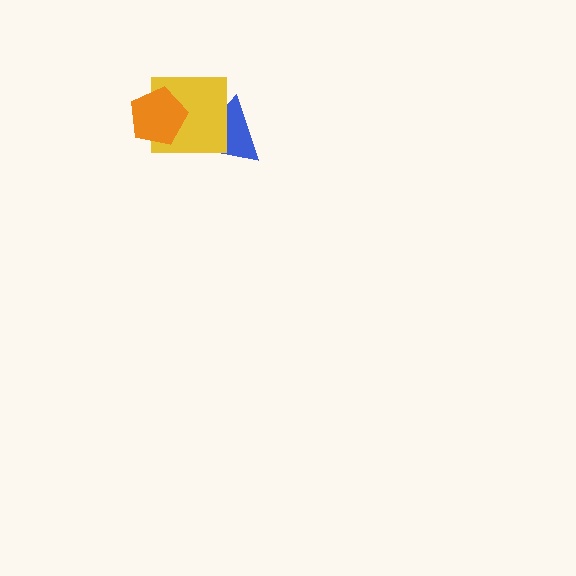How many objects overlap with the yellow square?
2 objects overlap with the yellow square.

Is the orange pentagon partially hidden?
No, no other shape covers it.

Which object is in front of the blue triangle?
The yellow square is in front of the blue triangle.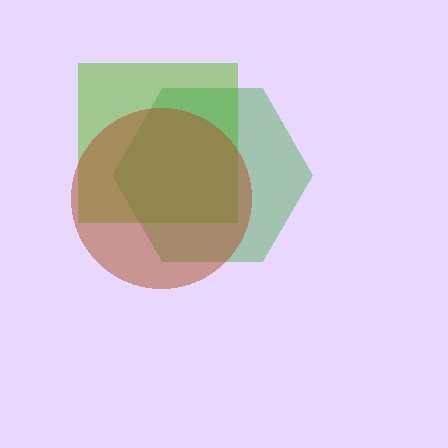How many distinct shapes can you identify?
There are 3 distinct shapes: a lime square, a green hexagon, a brown circle.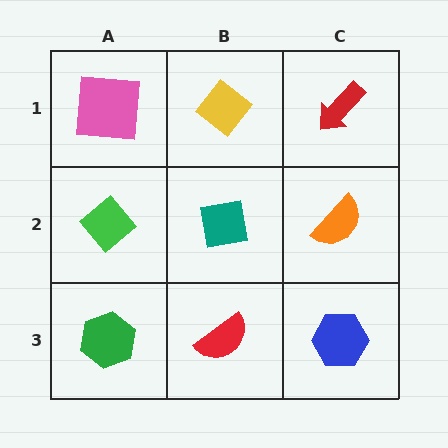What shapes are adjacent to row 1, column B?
A teal square (row 2, column B), a pink square (row 1, column A), a red arrow (row 1, column C).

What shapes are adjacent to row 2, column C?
A red arrow (row 1, column C), a blue hexagon (row 3, column C), a teal square (row 2, column B).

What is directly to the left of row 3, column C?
A red semicircle.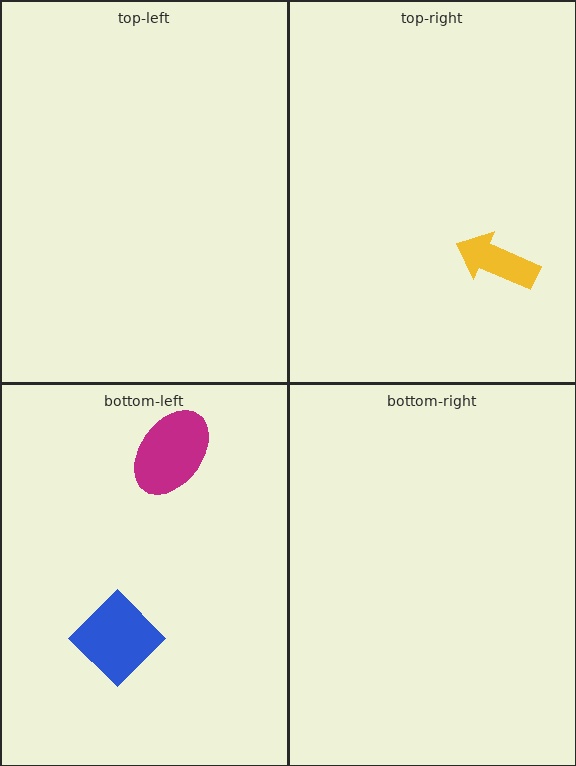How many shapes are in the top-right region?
1.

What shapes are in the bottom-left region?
The blue diamond, the magenta ellipse.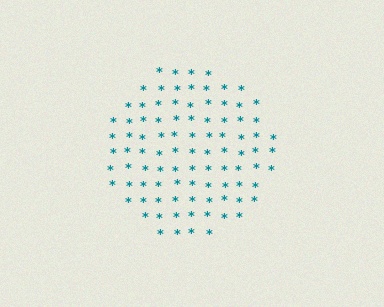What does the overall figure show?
The overall figure shows a circle.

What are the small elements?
The small elements are asterisks.